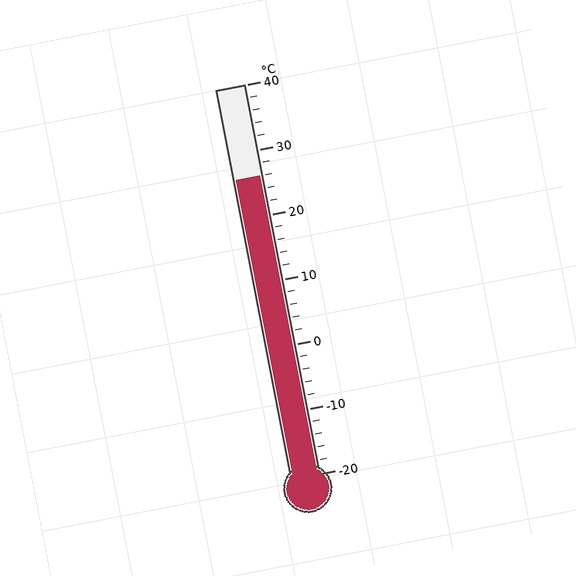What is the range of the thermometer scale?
The thermometer scale ranges from -20°C to 40°C.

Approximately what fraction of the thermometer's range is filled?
The thermometer is filled to approximately 75% of its range.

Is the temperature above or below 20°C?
The temperature is above 20°C.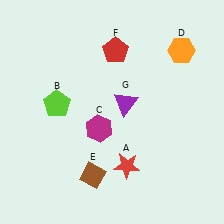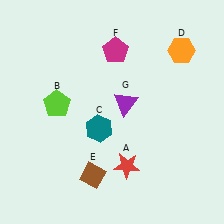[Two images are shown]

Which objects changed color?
C changed from magenta to teal. F changed from red to magenta.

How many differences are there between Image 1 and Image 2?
There are 2 differences between the two images.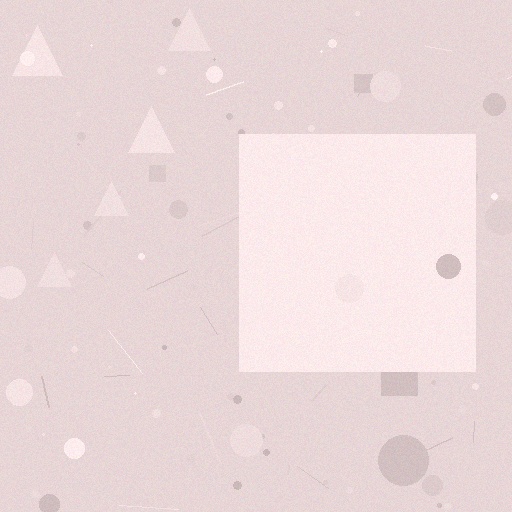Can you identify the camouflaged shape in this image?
The camouflaged shape is a square.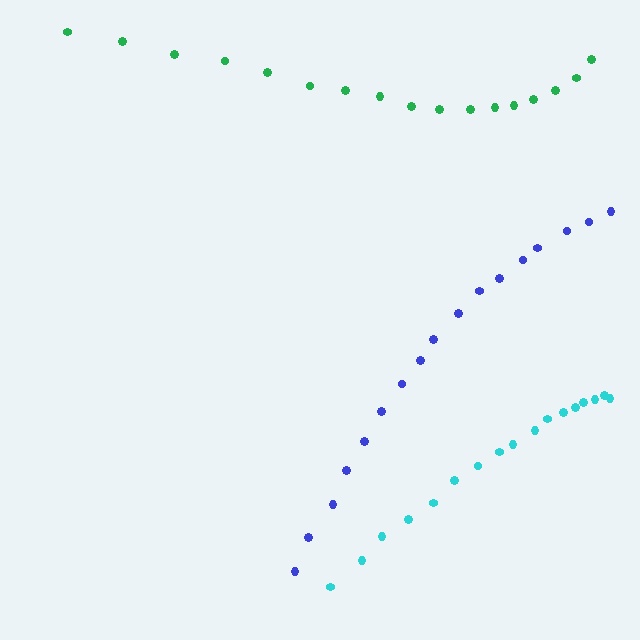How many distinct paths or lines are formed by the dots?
There are 3 distinct paths.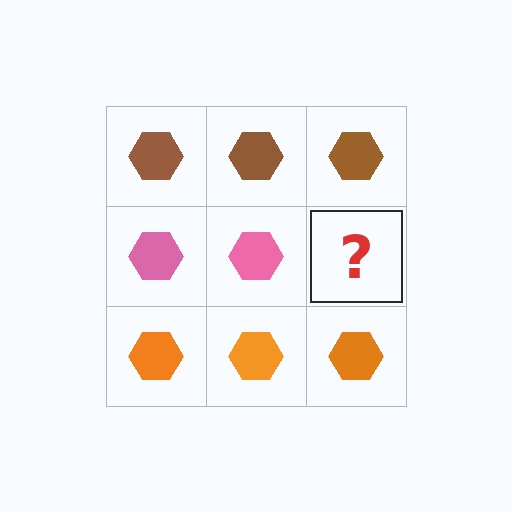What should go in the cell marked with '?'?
The missing cell should contain a pink hexagon.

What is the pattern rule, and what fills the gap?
The rule is that each row has a consistent color. The gap should be filled with a pink hexagon.